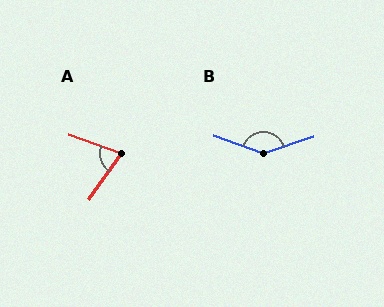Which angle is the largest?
B, at approximately 142 degrees.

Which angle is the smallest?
A, at approximately 74 degrees.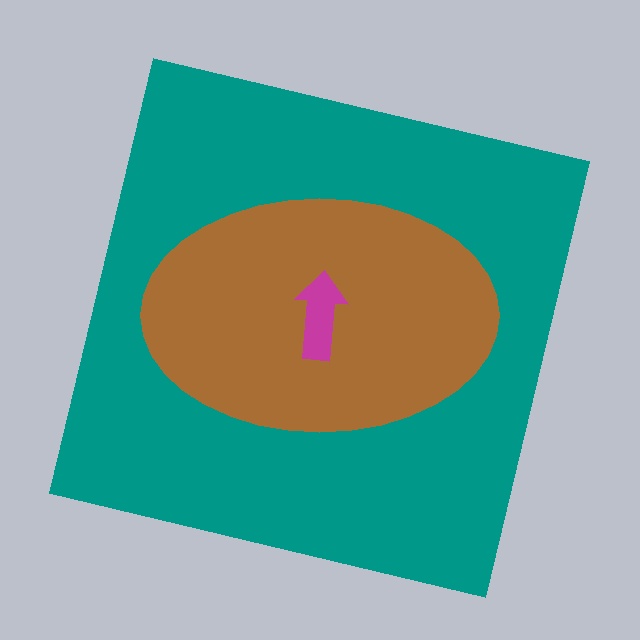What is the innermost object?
The magenta arrow.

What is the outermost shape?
The teal square.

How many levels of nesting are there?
3.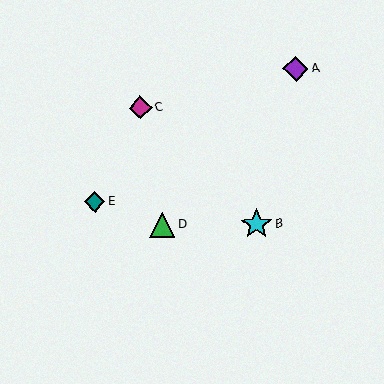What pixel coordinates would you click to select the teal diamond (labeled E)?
Click at (95, 202) to select the teal diamond E.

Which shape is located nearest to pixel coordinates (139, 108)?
The magenta diamond (labeled C) at (140, 108) is nearest to that location.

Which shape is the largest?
The cyan star (labeled B) is the largest.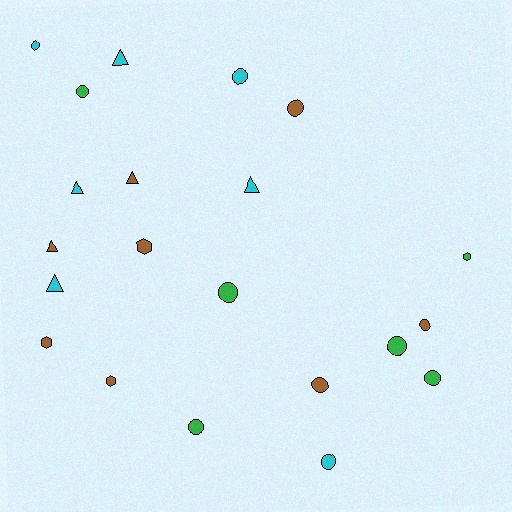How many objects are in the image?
There are 21 objects.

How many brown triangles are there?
There are 2 brown triangles.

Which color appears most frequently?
Brown, with 8 objects.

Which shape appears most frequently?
Circle, with 11 objects.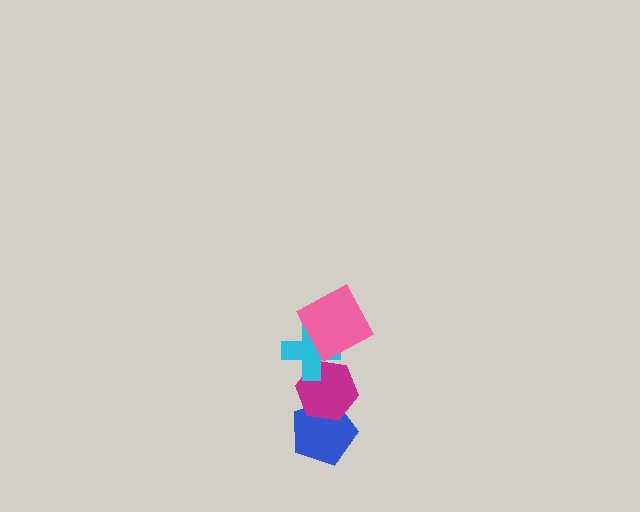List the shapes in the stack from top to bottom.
From top to bottom: the pink square, the cyan cross, the magenta hexagon, the blue pentagon.